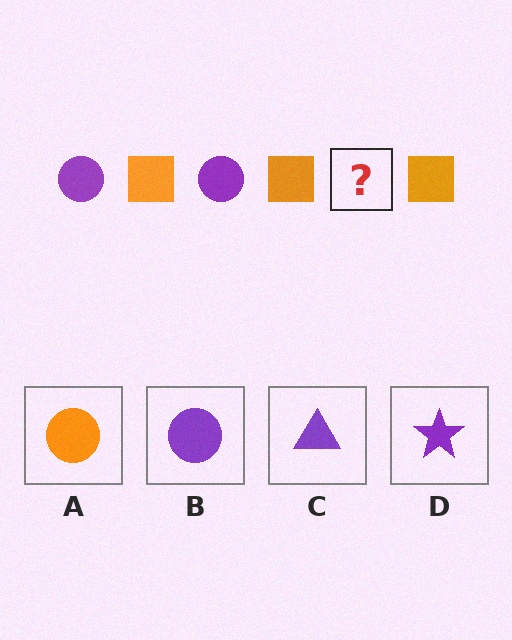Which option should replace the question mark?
Option B.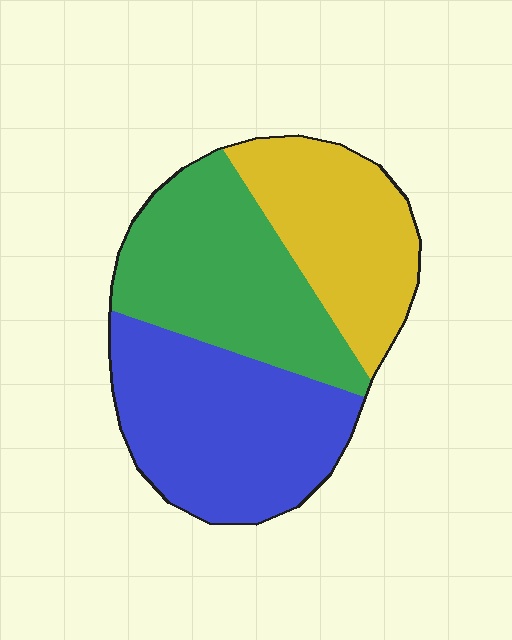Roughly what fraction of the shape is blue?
Blue covers 38% of the shape.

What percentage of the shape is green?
Green takes up between a third and a half of the shape.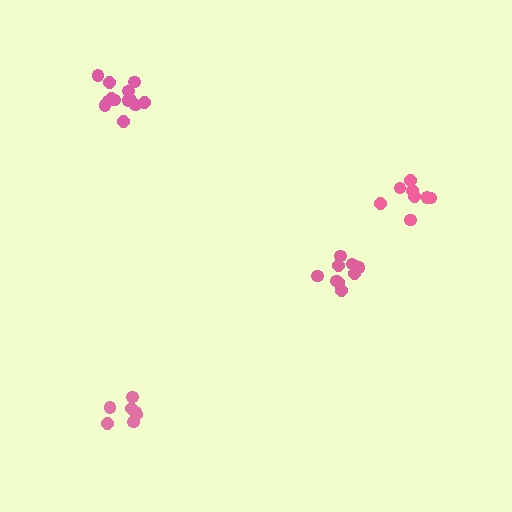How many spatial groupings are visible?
There are 4 spatial groupings.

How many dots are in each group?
Group 1: 10 dots, Group 2: 13 dots, Group 3: 8 dots, Group 4: 7 dots (38 total).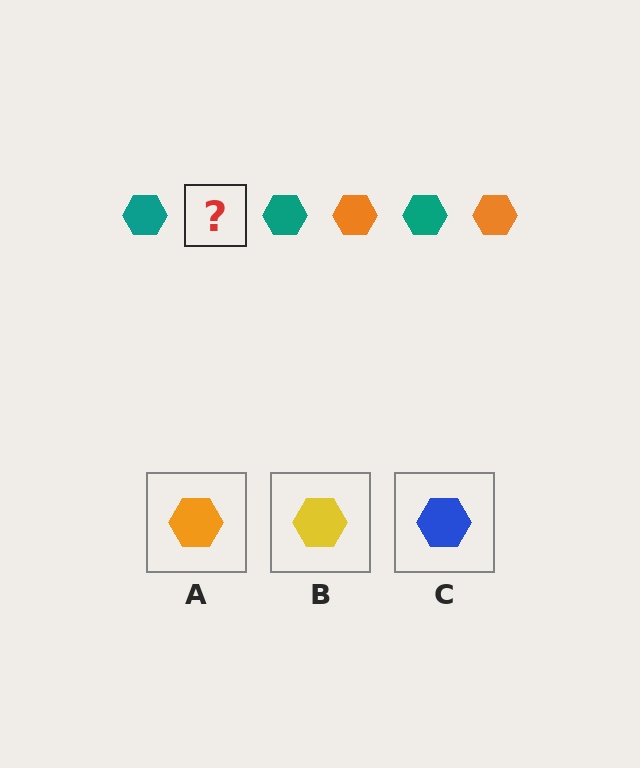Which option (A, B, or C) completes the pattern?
A.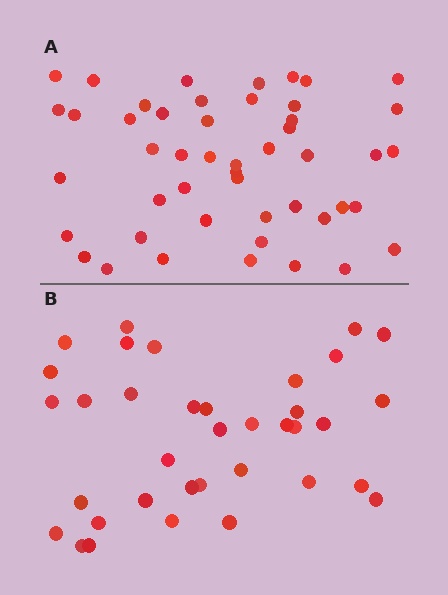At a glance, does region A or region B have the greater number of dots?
Region A (the top region) has more dots.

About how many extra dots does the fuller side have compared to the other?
Region A has roughly 12 or so more dots than region B.